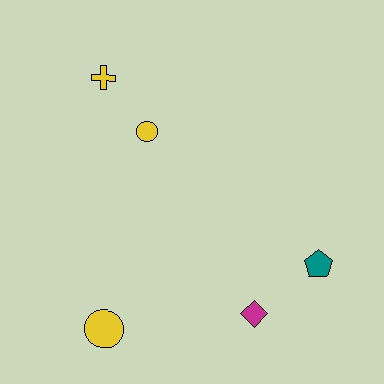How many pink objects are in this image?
There are no pink objects.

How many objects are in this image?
There are 5 objects.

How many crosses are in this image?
There is 1 cross.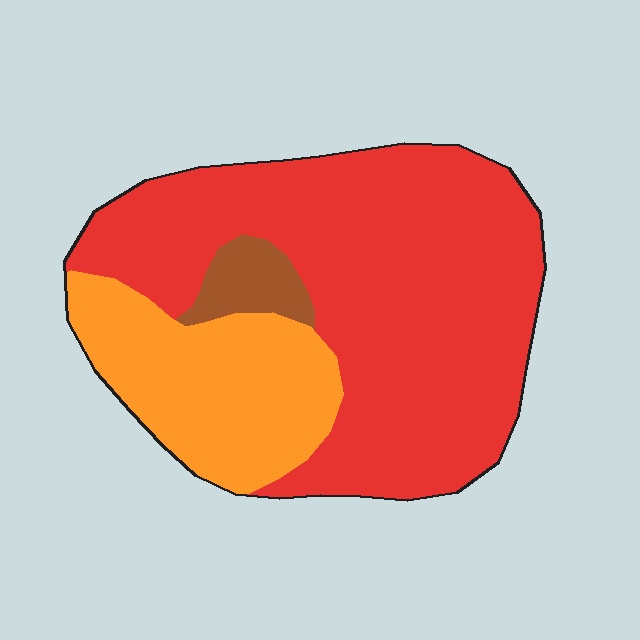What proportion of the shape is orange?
Orange covers 26% of the shape.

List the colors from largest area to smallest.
From largest to smallest: red, orange, brown.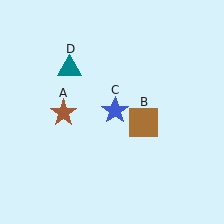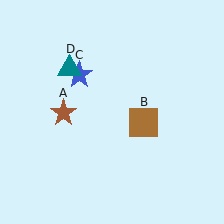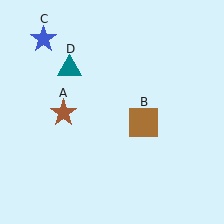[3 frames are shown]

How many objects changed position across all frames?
1 object changed position: blue star (object C).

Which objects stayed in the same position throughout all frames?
Brown star (object A) and brown square (object B) and teal triangle (object D) remained stationary.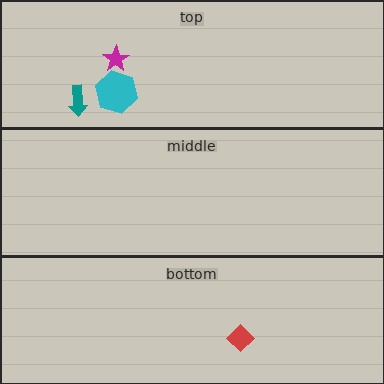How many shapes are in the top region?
3.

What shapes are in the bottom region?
The red diamond.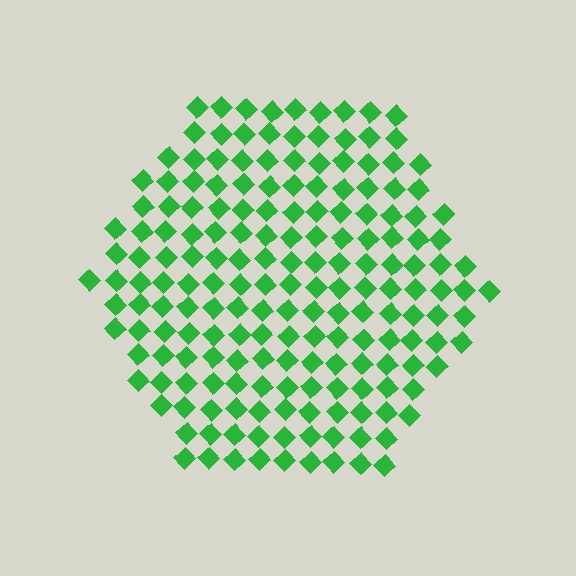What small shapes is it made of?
It is made of small diamonds.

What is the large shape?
The large shape is a hexagon.